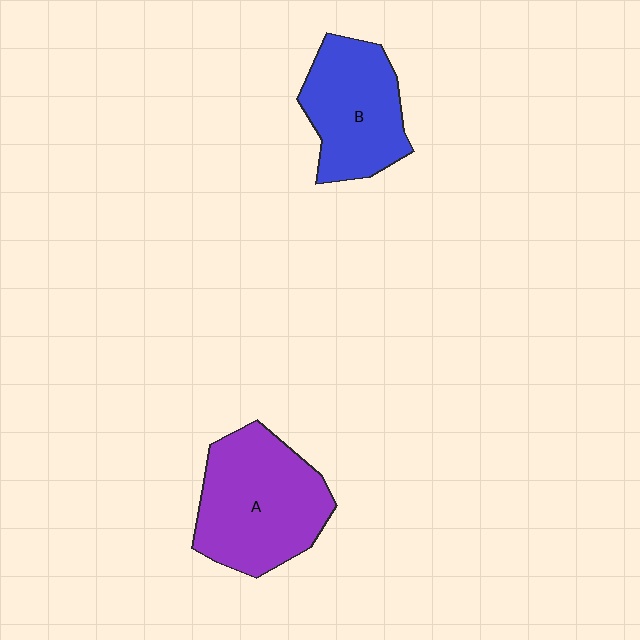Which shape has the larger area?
Shape A (purple).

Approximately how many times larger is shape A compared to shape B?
Approximately 1.3 times.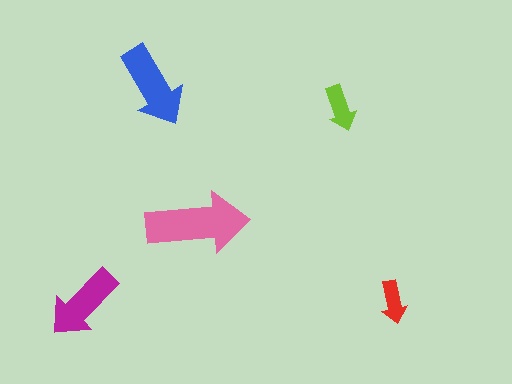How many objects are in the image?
There are 5 objects in the image.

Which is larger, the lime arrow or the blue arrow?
The blue one.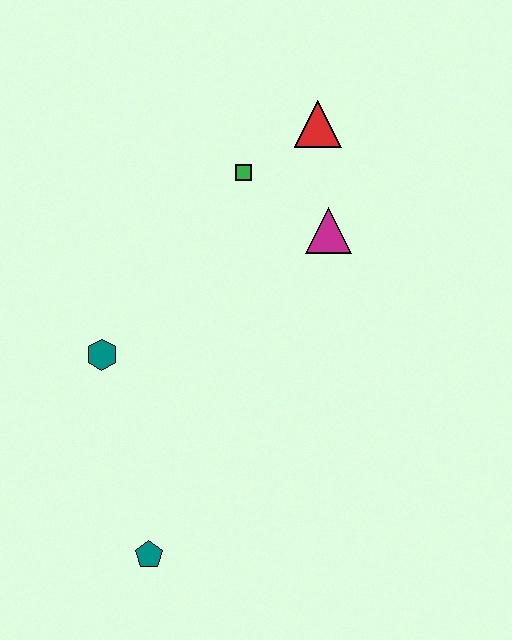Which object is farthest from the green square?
The teal pentagon is farthest from the green square.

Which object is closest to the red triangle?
The green square is closest to the red triangle.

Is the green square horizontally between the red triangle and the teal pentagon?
Yes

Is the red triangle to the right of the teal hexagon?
Yes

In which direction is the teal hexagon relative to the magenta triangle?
The teal hexagon is to the left of the magenta triangle.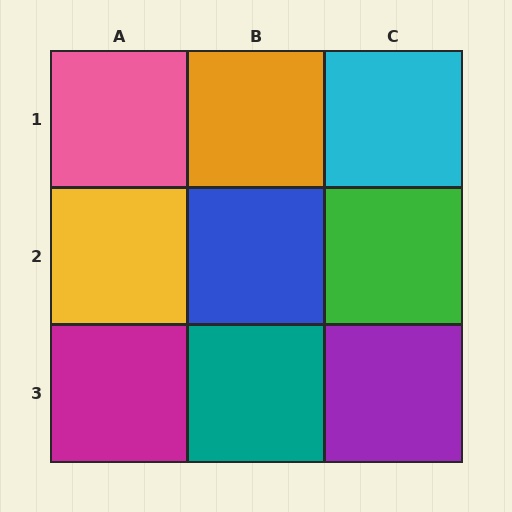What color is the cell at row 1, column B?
Orange.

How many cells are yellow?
1 cell is yellow.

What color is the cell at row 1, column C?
Cyan.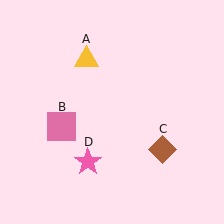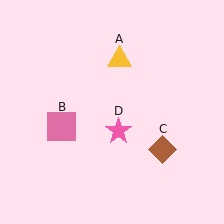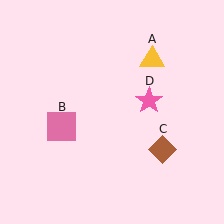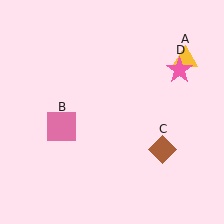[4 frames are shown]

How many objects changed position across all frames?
2 objects changed position: yellow triangle (object A), pink star (object D).